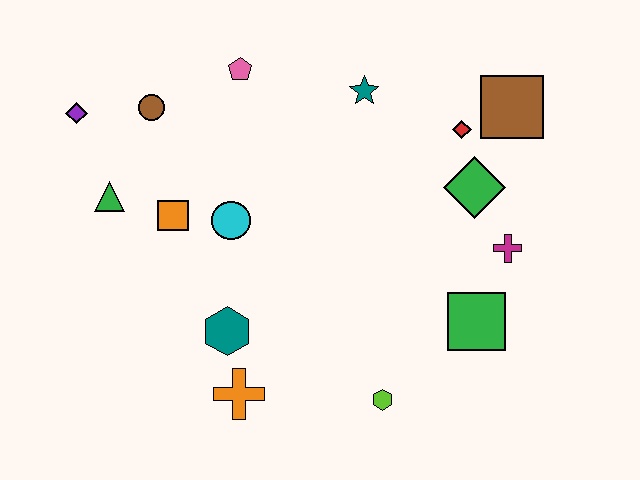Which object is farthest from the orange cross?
The brown square is farthest from the orange cross.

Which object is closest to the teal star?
The red diamond is closest to the teal star.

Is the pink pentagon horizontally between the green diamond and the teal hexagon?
Yes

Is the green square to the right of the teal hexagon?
Yes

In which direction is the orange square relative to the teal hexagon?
The orange square is above the teal hexagon.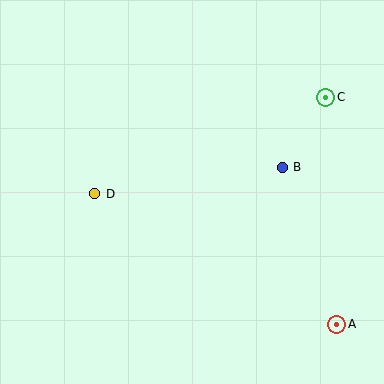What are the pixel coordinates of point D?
Point D is at (95, 194).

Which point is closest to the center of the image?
Point B at (282, 167) is closest to the center.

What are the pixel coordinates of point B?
Point B is at (282, 167).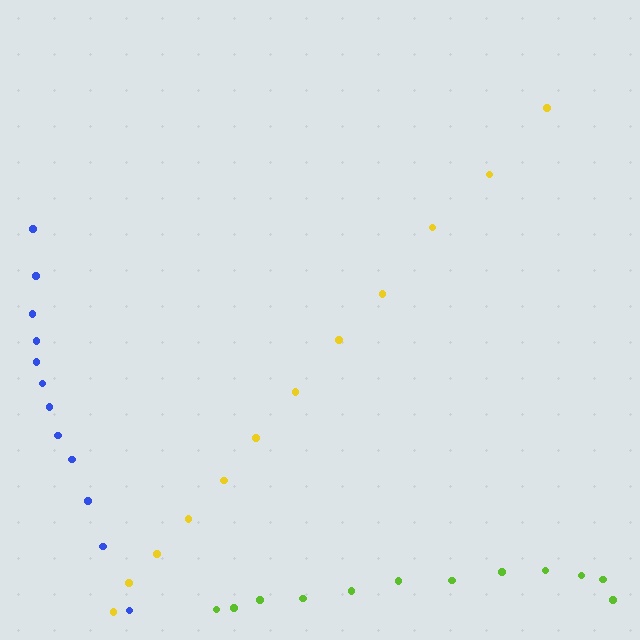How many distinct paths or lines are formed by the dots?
There are 3 distinct paths.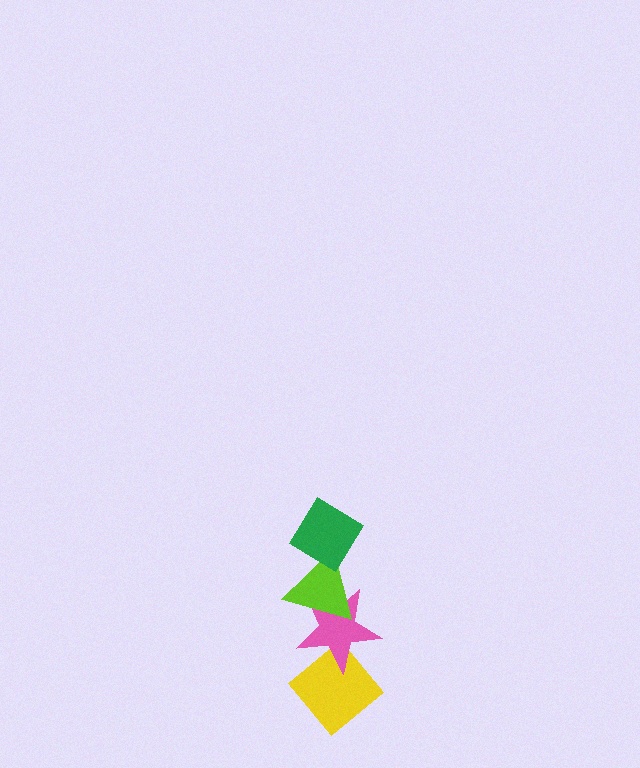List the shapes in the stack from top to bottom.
From top to bottom: the green diamond, the lime triangle, the pink star, the yellow diamond.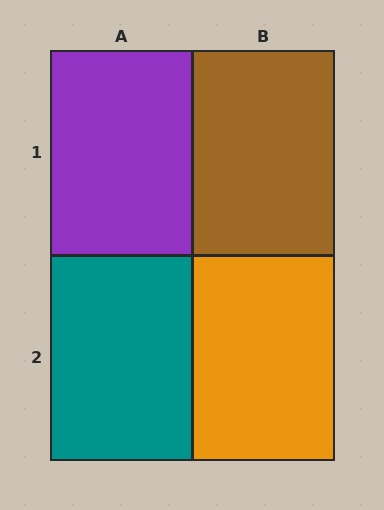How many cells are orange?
1 cell is orange.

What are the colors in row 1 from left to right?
Purple, brown.